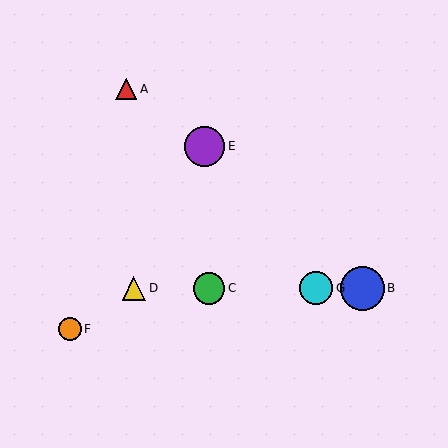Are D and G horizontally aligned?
Yes, both are at y≈288.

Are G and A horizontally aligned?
No, G is at y≈288 and A is at y≈89.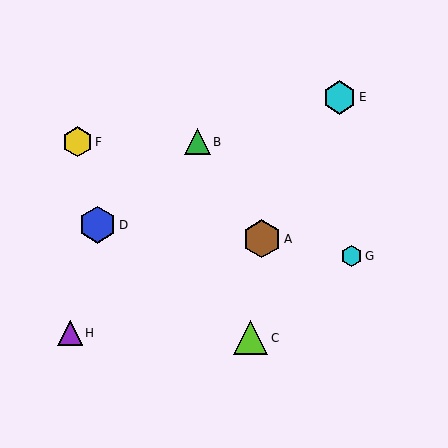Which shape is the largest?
The brown hexagon (labeled A) is the largest.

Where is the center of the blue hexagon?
The center of the blue hexagon is at (98, 225).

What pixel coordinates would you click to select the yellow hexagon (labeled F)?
Click at (77, 142) to select the yellow hexagon F.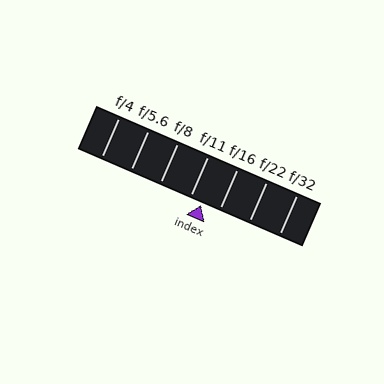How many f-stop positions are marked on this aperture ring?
There are 7 f-stop positions marked.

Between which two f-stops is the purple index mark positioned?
The index mark is between f/11 and f/16.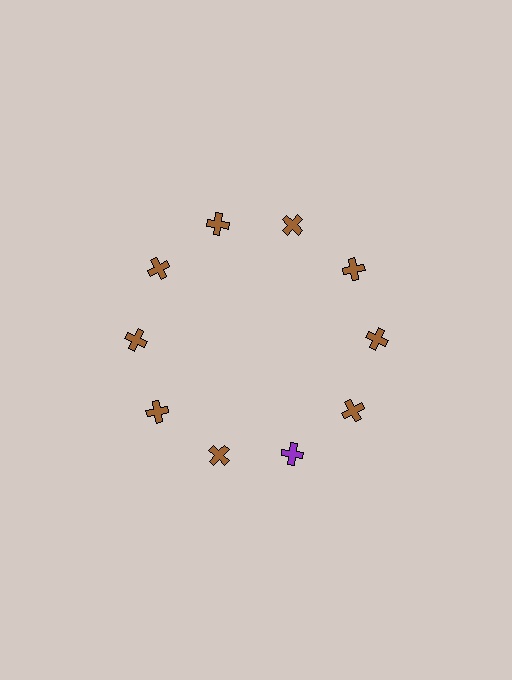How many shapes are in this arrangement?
There are 10 shapes arranged in a ring pattern.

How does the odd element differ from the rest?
It has a different color: purple instead of brown.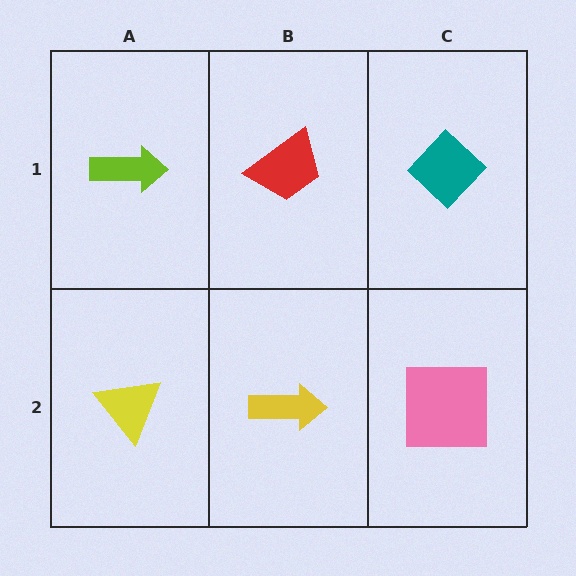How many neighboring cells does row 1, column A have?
2.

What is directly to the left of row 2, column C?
A yellow arrow.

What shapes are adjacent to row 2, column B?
A red trapezoid (row 1, column B), a yellow triangle (row 2, column A), a pink square (row 2, column C).